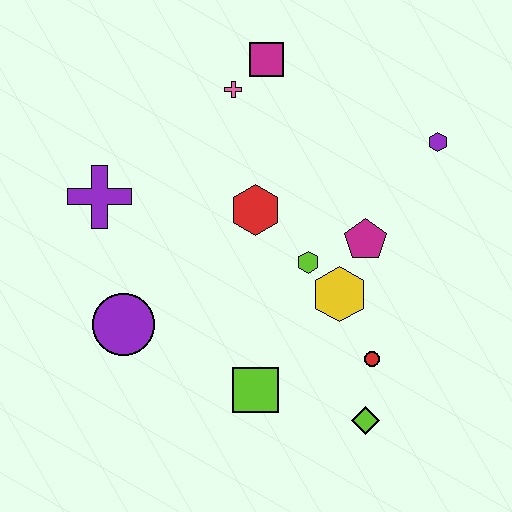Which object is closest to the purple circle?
The purple cross is closest to the purple circle.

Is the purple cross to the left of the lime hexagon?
Yes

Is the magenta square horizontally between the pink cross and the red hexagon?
No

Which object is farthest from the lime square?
The magenta square is farthest from the lime square.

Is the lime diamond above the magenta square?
No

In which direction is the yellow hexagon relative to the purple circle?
The yellow hexagon is to the right of the purple circle.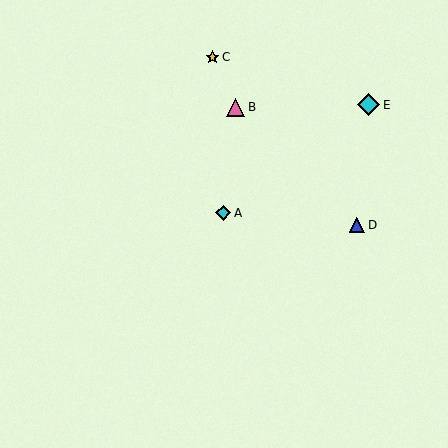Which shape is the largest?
The cyan diamond (labeled E) is the largest.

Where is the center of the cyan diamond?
The center of the cyan diamond is at (369, 105).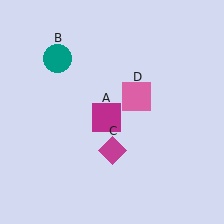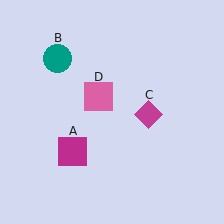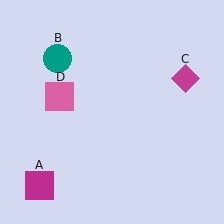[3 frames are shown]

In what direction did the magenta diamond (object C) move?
The magenta diamond (object C) moved up and to the right.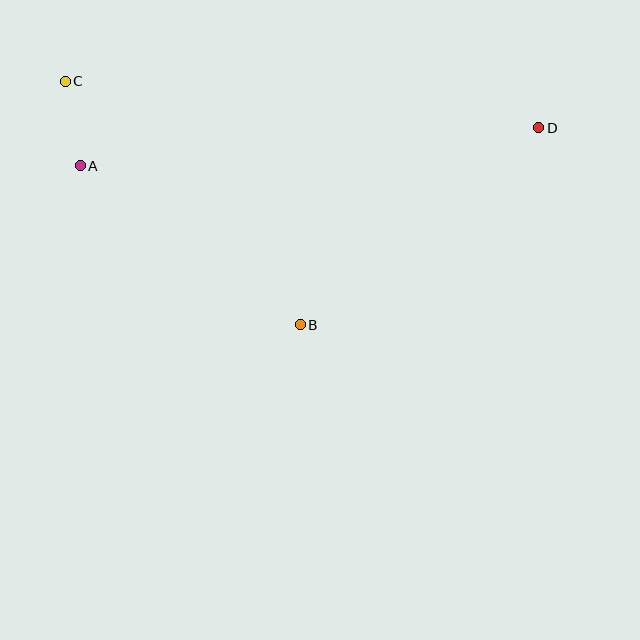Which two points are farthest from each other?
Points C and D are farthest from each other.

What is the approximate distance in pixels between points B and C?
The distance between B and C is approximately 339 pixels.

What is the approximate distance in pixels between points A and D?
The distance between A and D is approximately 460 pixels.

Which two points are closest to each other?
Points A and C are closest to each other.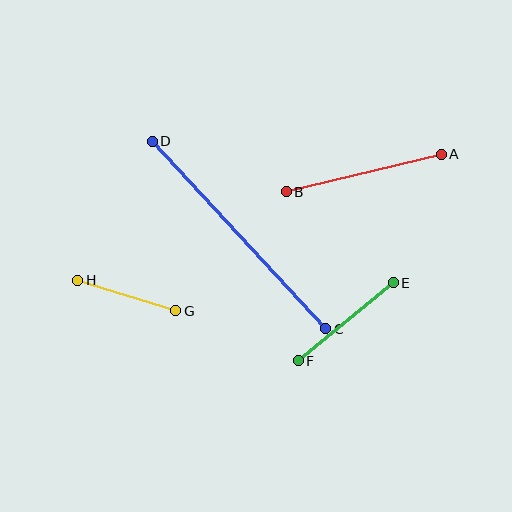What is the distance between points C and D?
The distance is approximately 256 pixels.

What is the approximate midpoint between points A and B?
The midpoint is at approximately (364, 173) pixels.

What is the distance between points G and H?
The distance is approximately 103 pixels.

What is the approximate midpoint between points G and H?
The midpoint is at approximately (127, 296) pixels.